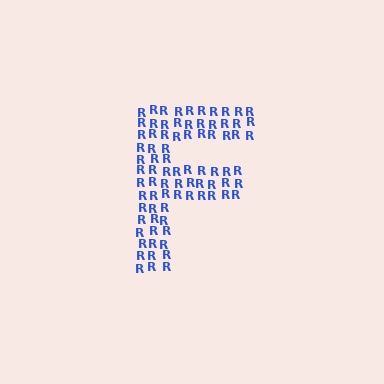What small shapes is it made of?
It is made of small letter R's.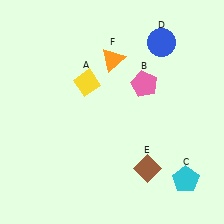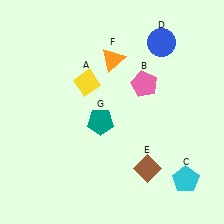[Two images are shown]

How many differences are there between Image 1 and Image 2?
There is 1 difference between the two images.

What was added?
A teal pentagon (G) was added in Image 2.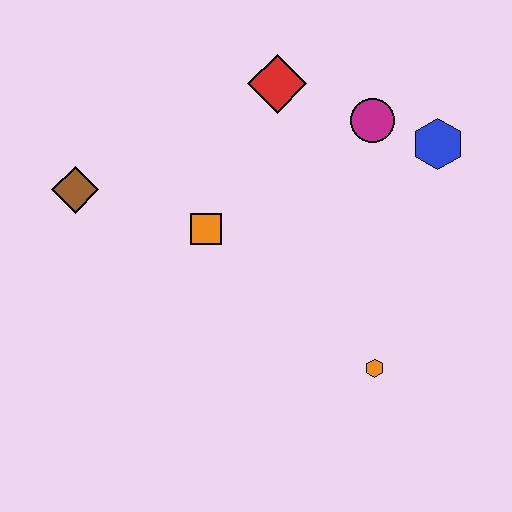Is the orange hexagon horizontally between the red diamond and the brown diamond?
No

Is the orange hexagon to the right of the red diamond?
Yes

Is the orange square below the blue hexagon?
Yes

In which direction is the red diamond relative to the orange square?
The red diamond is above the orange square.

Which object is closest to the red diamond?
The magenta circle is closest to the red diamond.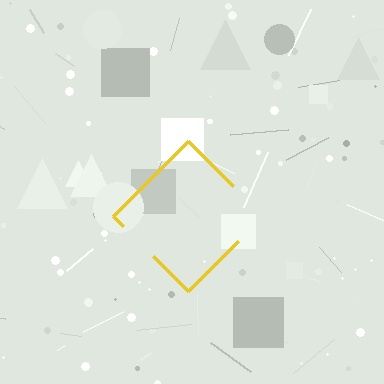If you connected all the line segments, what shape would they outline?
They would outline a diamond.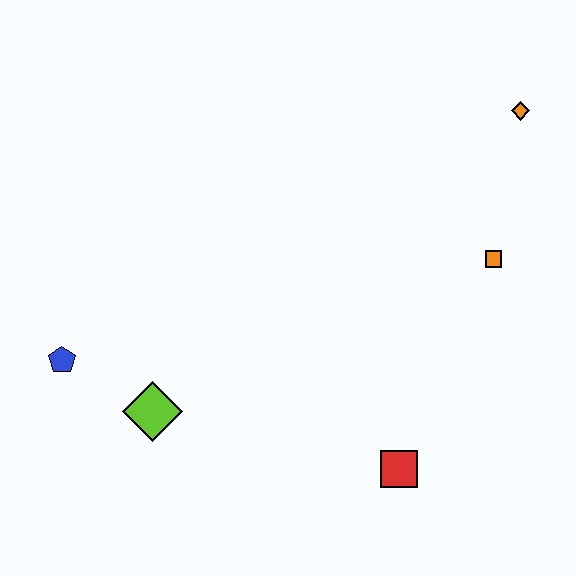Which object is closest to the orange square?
The orange diamond is closest to the orange square.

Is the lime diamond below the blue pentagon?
Yes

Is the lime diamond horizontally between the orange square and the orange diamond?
No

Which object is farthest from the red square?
The orange diamond is farthest from the red square.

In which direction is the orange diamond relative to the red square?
The orange diamond is above the red square.